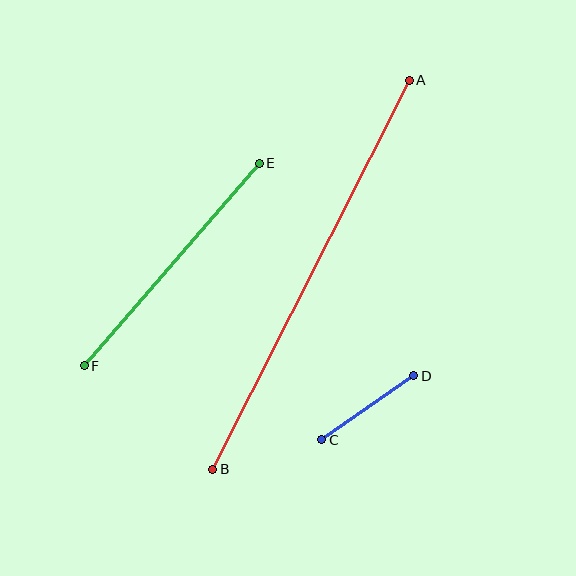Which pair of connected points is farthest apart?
Points A and B are farthest apart.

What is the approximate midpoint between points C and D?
The midpoint is at approximately (368, 408) pixels.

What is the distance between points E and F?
The distance is approximately 268 pixels.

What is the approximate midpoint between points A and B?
The midpoint is at approximately (311, 275) pixels.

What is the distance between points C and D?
The distance is approximately 112 pixels.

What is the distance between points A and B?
The distance is approximately 436 pixels.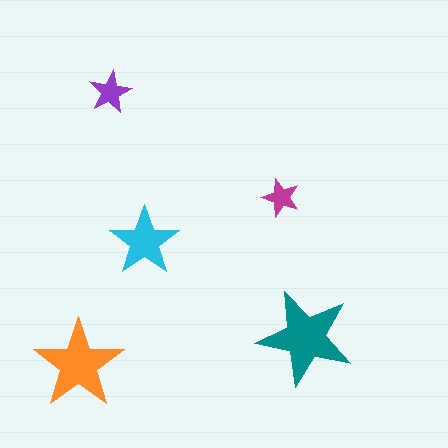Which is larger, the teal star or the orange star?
The teal one.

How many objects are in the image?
There are 5 objects in the image.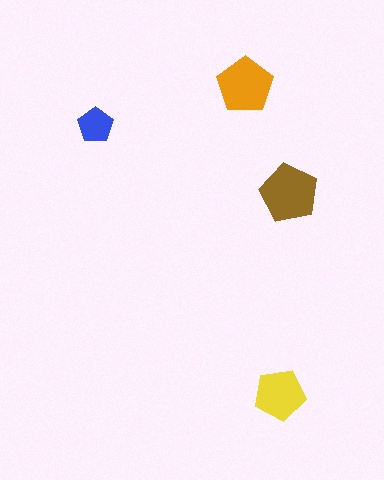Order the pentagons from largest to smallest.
the brown one, the orange one, the yellow one, the blue one.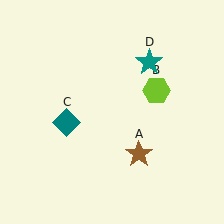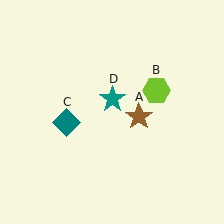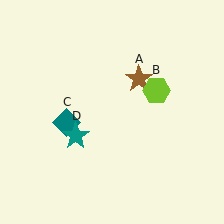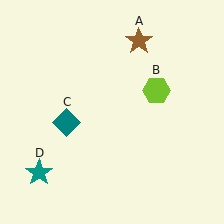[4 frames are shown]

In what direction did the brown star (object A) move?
The brown star (object A) moved up.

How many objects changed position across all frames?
2 objects changed position: brown star (object A), teal star (object D).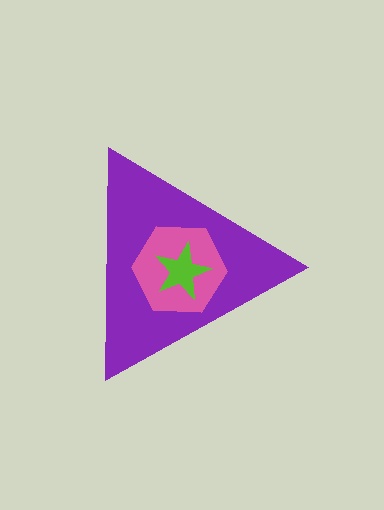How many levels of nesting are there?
3.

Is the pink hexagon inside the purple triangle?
Yes.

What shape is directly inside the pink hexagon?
The lime star.